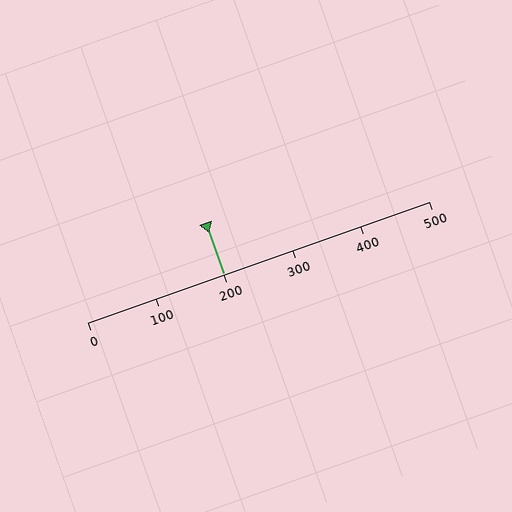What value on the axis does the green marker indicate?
The marker indicates approximately 200.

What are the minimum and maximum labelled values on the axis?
The axis runs from 0 to 500.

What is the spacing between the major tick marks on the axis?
The major ticks are spaced 100 apart.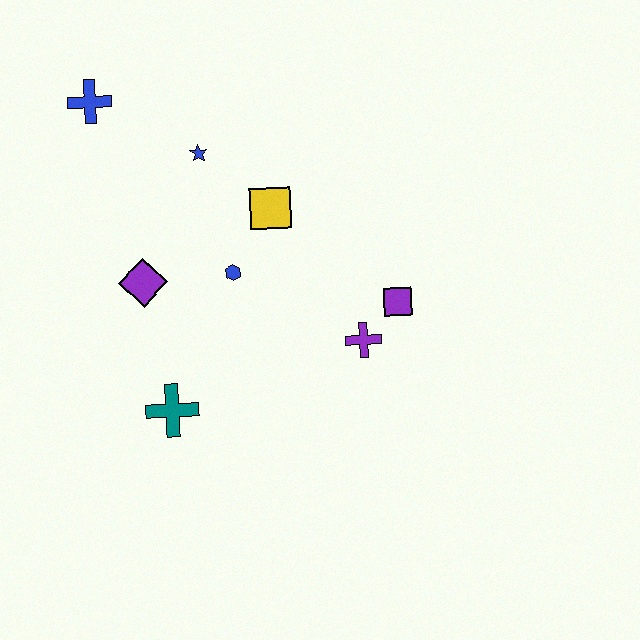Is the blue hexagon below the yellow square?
Yes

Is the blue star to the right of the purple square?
No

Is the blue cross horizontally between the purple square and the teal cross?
No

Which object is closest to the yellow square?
The blue hexagon is closest to the yellow square.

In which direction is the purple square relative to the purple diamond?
The purple square is to the right of the purple diamond.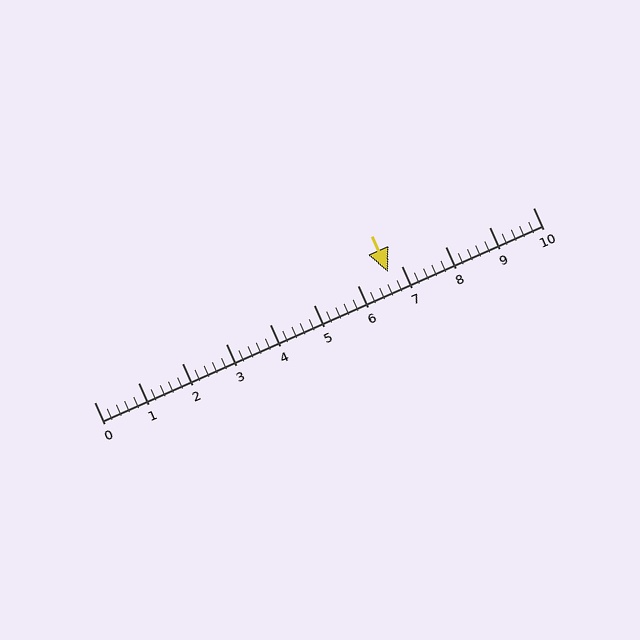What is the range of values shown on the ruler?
The ruler shows values from 0 to 10.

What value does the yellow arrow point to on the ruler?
The yellow arrow points to approximately 6.7.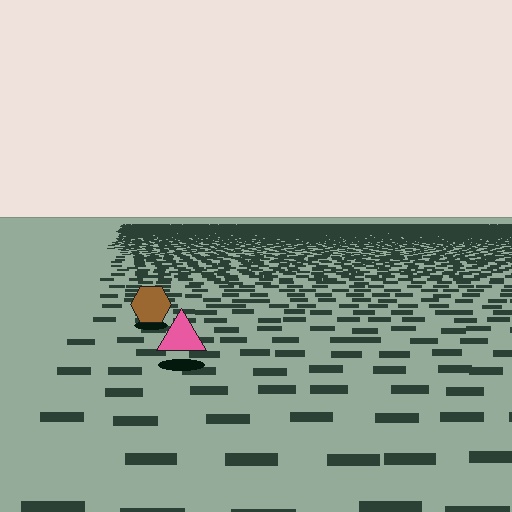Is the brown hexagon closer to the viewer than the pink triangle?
No. The pink triangle is closer — you can tell from the texture gradient: the ground texture is coarser near it.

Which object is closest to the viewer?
The pink triangle is closest. The texture marks near it are larger and more spread out.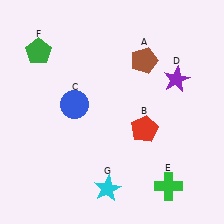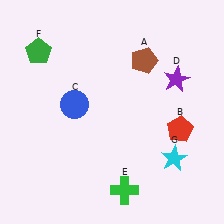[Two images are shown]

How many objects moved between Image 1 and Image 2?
3 objects moved between the two images.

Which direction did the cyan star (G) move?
The cyan star (G) moved right.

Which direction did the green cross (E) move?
The green cross (E) moved left.